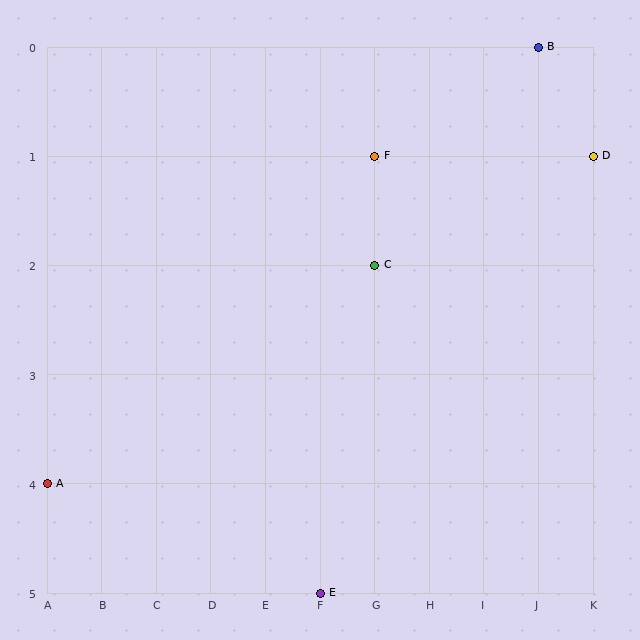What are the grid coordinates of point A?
Point A is at grid coordinates (A, 4).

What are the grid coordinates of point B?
Point B is at grid coordinates (J, 0).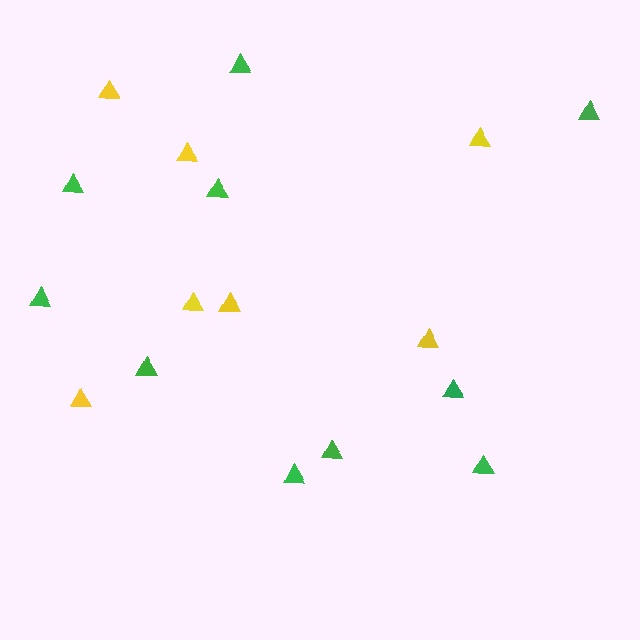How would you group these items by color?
There are 2 groups: one group of green triangles (10) and one group of yellow triangles (7).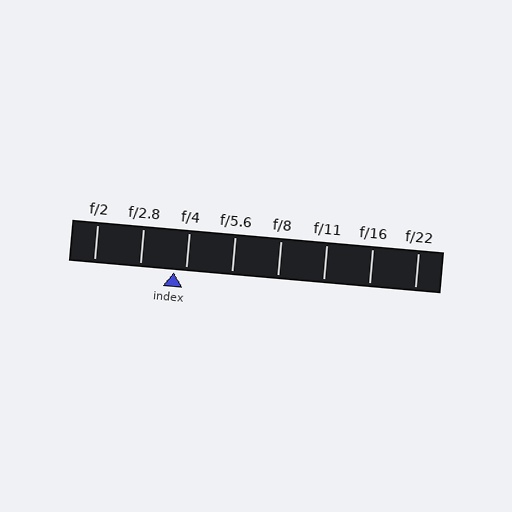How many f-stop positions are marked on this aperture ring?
There are 8 f-stop positions marked.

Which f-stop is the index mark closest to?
The index mark is closest to f/4.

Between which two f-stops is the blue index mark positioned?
The index mark is between f/2.8 and f/4.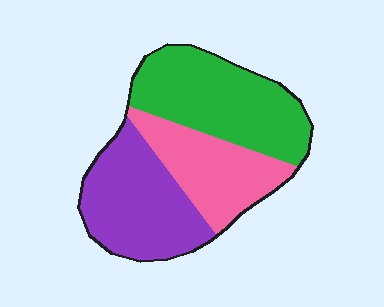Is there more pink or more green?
Green.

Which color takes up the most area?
Green, at roughly 40%.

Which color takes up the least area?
Pink, at roughly 25%.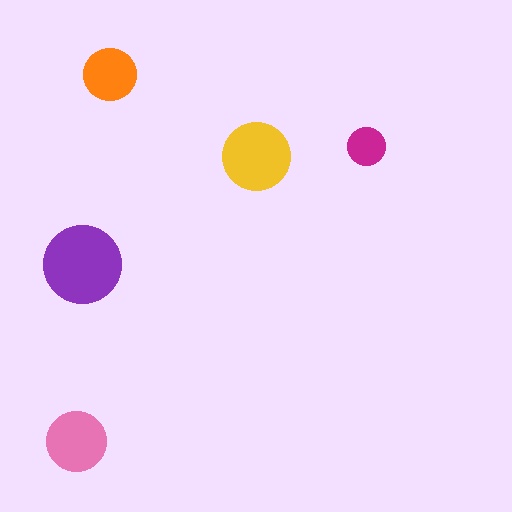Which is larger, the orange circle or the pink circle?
The pink one.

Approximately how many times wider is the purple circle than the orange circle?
About 1.5 times wider.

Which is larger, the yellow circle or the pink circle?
The yellow one.